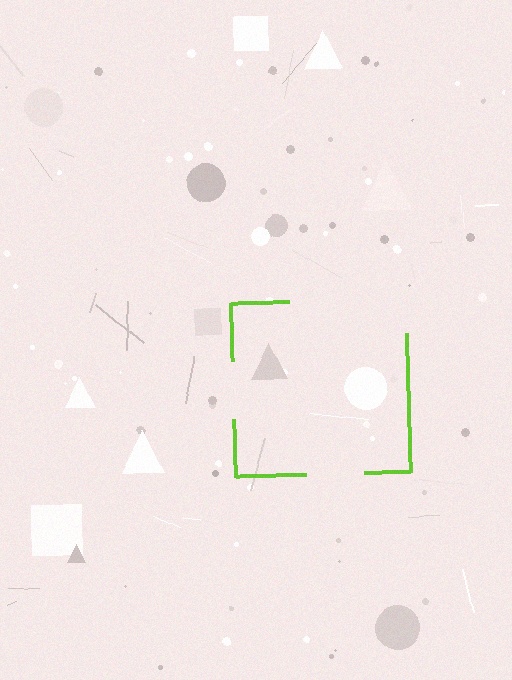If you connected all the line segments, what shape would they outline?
They would outline a square.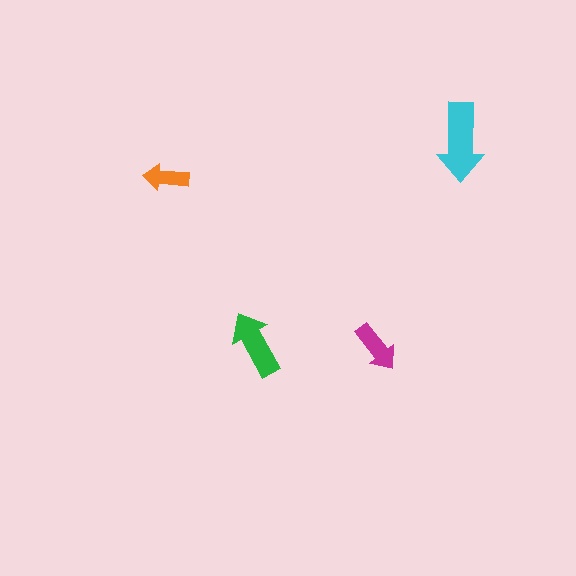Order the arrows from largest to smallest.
the cyan one, the green one, the magenta one, the orange one.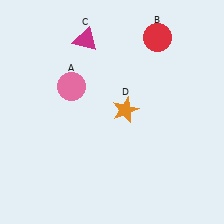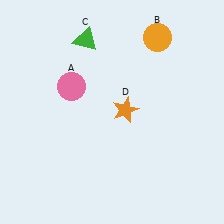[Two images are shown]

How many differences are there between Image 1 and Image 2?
There are 2 differences between the two images.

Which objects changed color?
B changed from red to orange. C changed from magenta to green.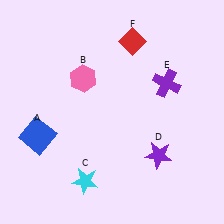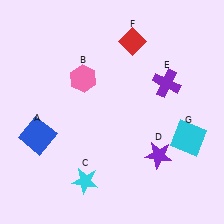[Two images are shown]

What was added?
A cyan square (G) was added in Image 2.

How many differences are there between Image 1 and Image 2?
There is 1 difference between the two images.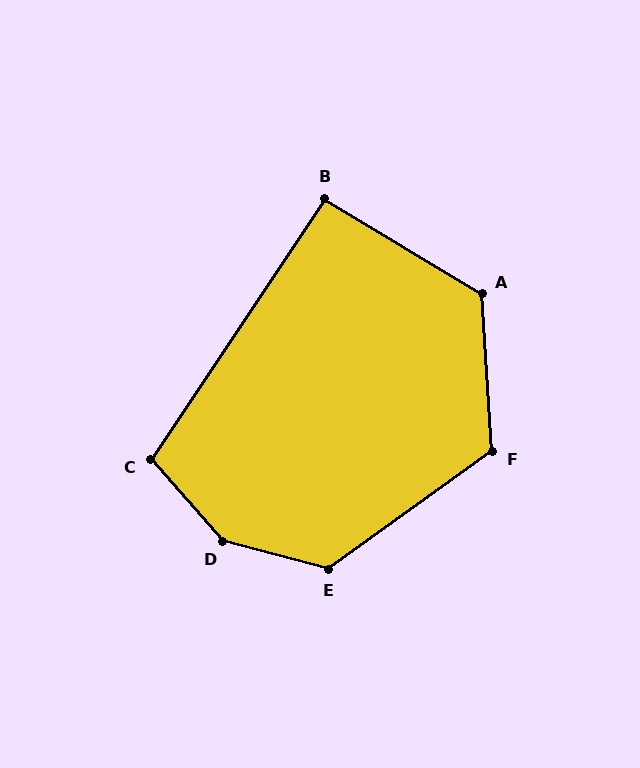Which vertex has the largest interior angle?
D, at approximately 146 degrees.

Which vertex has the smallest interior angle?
B, at approximately 93 degrees.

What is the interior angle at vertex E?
Approximately 130 degrees (obtuse).